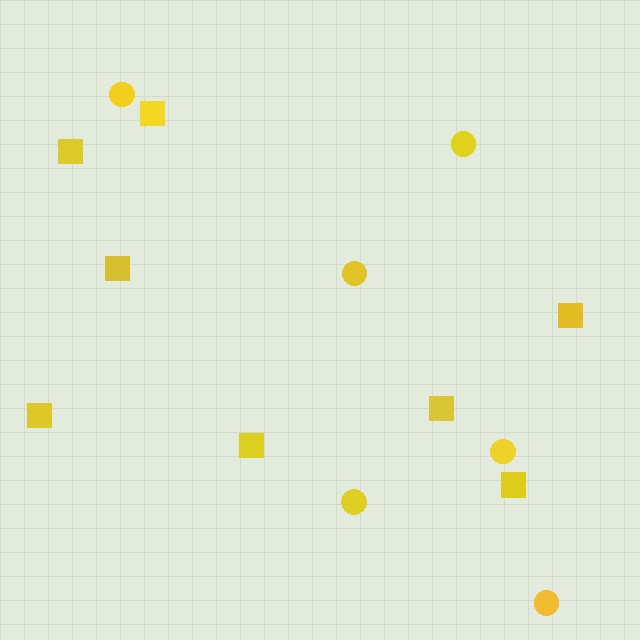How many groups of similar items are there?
There are 2 groups: one group of circles (6) and one group of squares (8).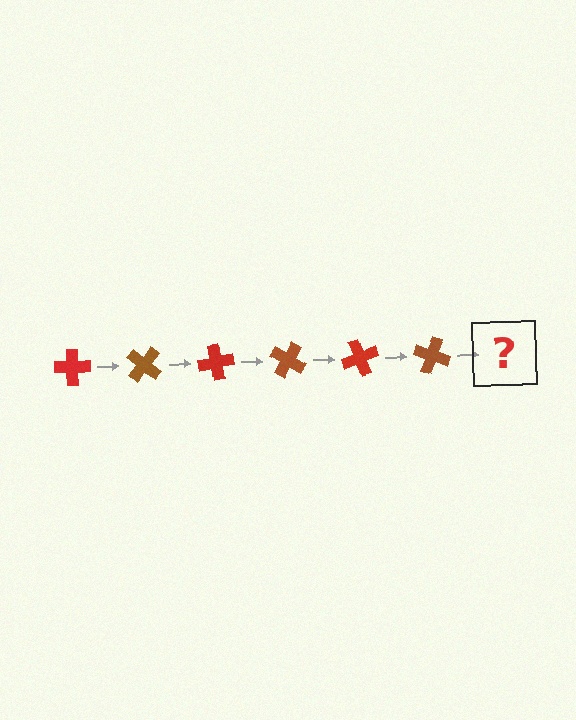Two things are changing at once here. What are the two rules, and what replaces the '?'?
The two rules are that it rotates 40 degrees each step and the color cycles through red and brown. The '?' should be a red cross, rotated 240 degrees from the start.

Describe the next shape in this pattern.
It should be a red cross, rotated 240 degrees from the start.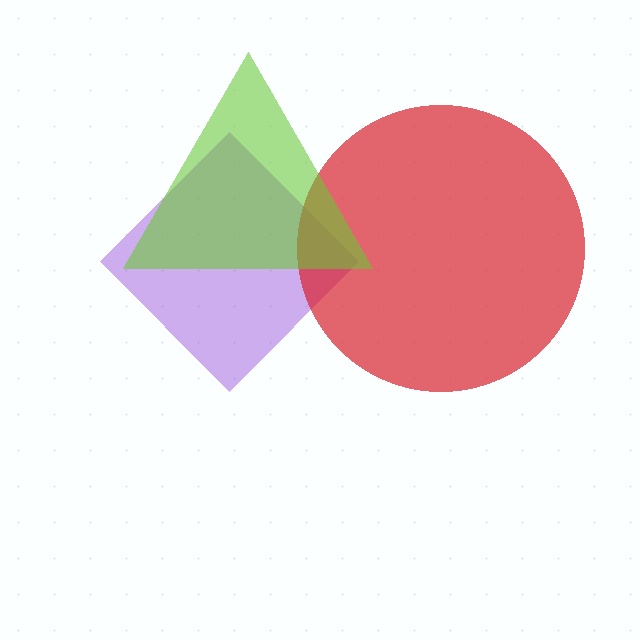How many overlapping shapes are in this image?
There are 3 overlapping shapes in the image.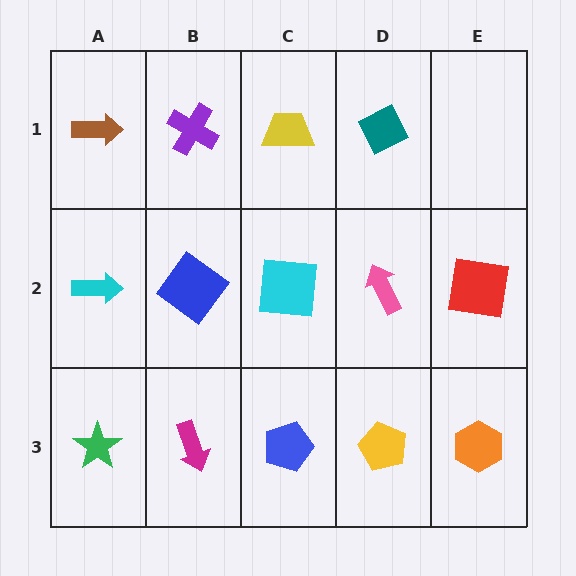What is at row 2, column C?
A cyan square.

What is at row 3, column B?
A magenta arrow.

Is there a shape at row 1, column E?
No, that cell is empty.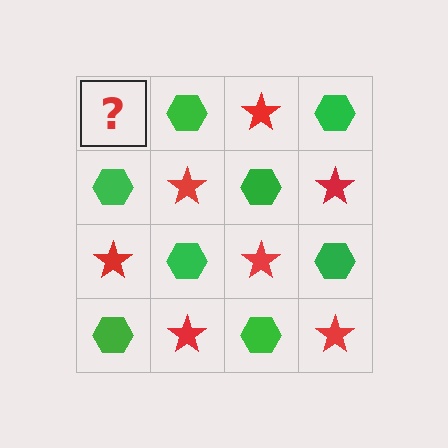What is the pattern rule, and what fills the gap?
The rule is that it alternates red star and green hexagon in a checkerboard pattern. The gap should be filled with a red star.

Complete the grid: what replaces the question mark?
The question mark should be replaced with a red star.